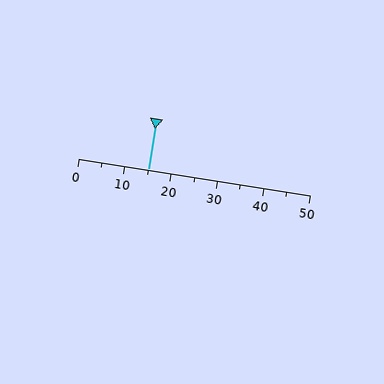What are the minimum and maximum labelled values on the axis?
The axis runs from 0 to 50.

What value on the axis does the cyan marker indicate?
The marker indicates approximately 15.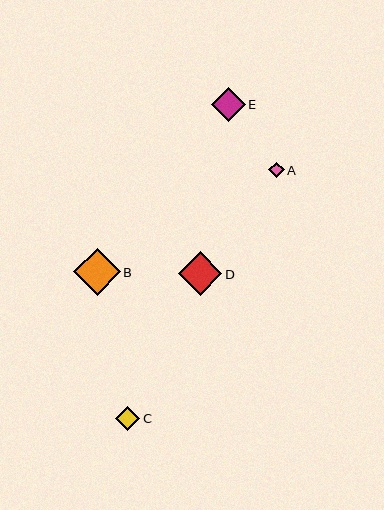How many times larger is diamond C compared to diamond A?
Diamond C is approximately 1.6 times the size of diamond A.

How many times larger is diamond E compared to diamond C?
Diamond E is approximately 1.4 times the size of diamond C.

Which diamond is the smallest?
Diamond A is the smallest with a size of approximately 15 pixels.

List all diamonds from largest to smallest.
From largest to smallest: B, D, E, C, A.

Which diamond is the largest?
Diamond B is the largest with a size of approximately 46 pixels.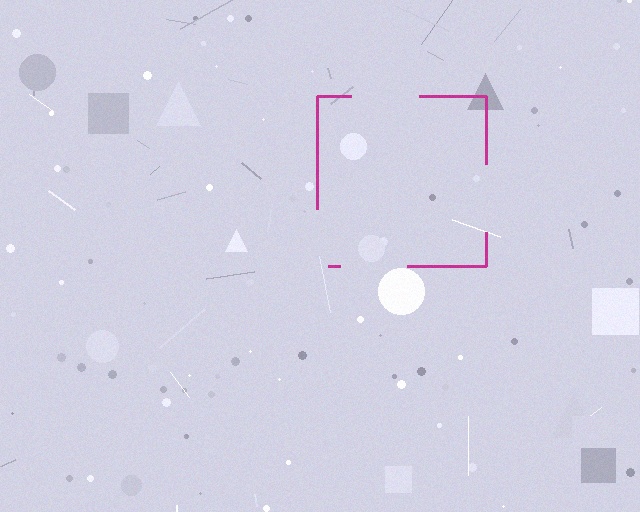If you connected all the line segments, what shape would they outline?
They would outline a square.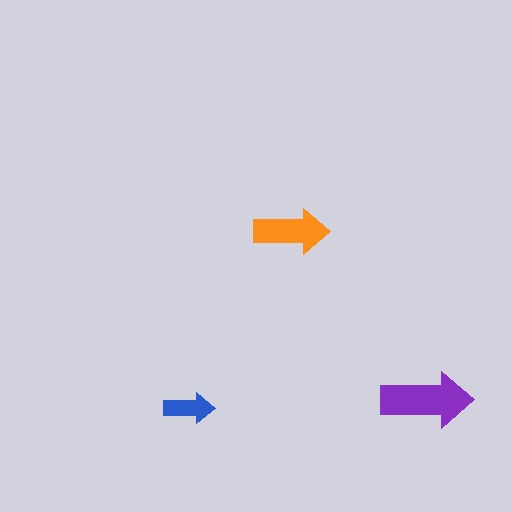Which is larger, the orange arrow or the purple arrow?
The purple one.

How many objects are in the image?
There are 3 objects in the image.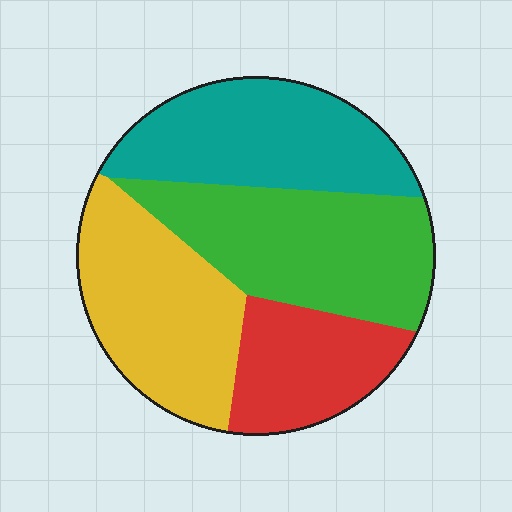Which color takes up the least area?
Red, at roughly 15%.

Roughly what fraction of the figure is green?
Green takes up about one third (1/3) of the figure.